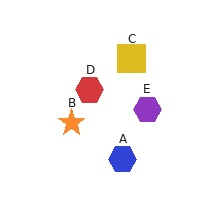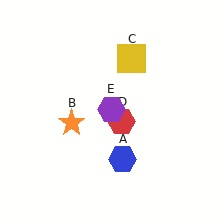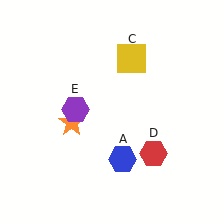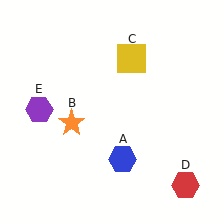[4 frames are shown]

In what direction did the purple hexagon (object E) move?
The purple hexagon (object E) moved left.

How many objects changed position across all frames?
2 objects changed position: red hexagon (object D), purple hexagon (object E).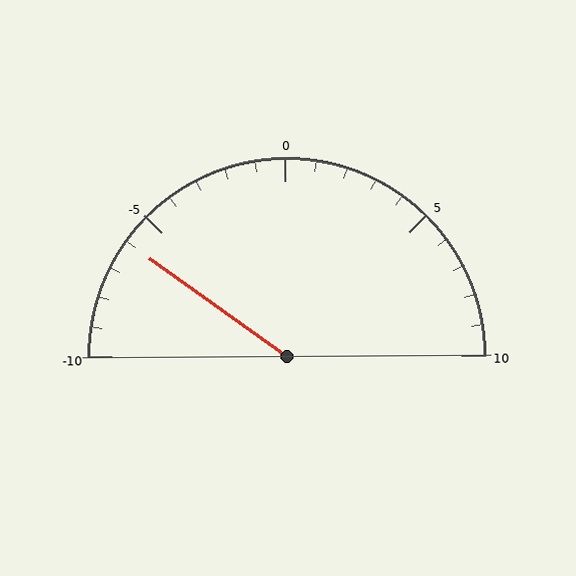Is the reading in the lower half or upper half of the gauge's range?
The reading is in the lower half of the range (-10 to 10).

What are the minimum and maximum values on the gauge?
The gauge ranges from -10 to 10.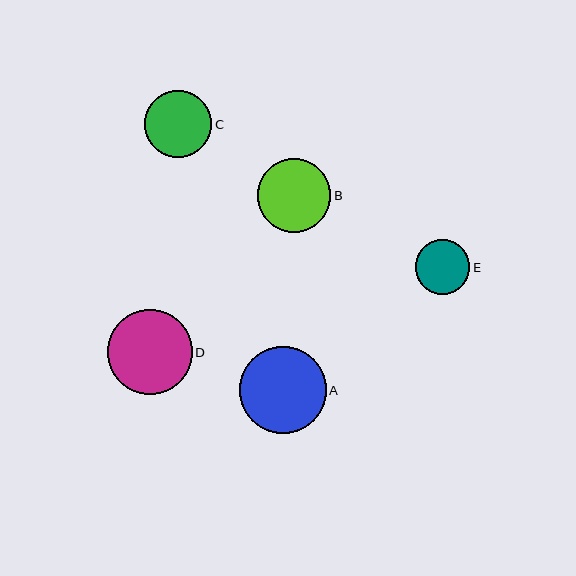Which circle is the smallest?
Circle E is the smallest with a size of approximately 55 pixels.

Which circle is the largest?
Circle A is the largest with a size of approximately 87 pixels.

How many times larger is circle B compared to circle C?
Circle B is approximately 1.1 times the size of circle C.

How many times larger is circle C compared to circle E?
Circle C is approximately 1.2 times the size of circle E.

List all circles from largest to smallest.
From largest to smallest: A, D, B, C, E.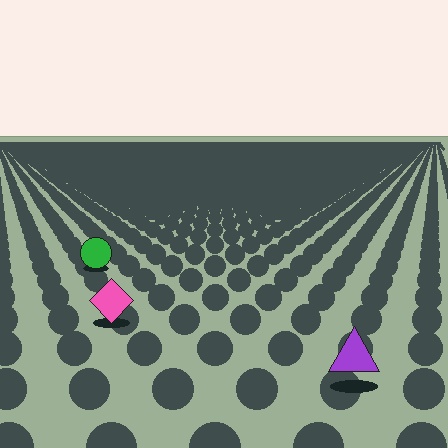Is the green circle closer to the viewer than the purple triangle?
No. The purple triangle is closer — you can tell from the texture gradient: the ground texture is coarser near it.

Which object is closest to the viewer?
The purple triangle is closest. The texture marks near it are larger and more spread out.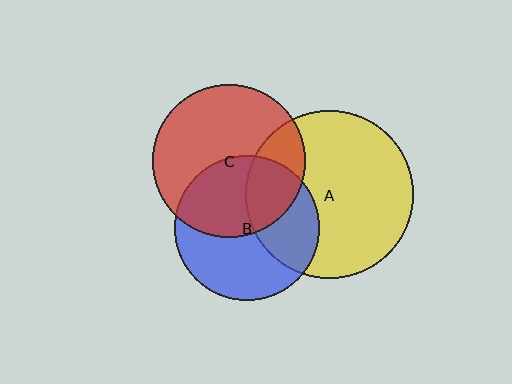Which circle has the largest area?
Circle A (yellow).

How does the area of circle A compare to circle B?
Approximately 1.3 times.